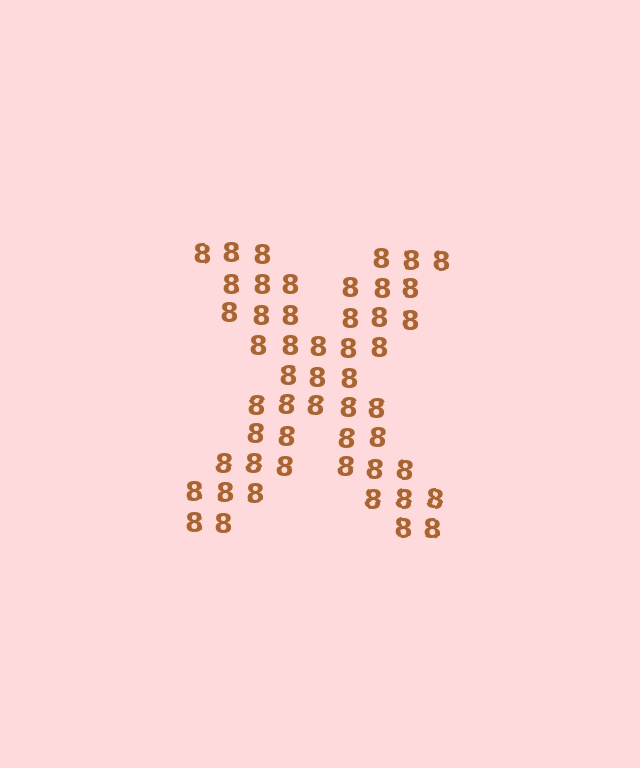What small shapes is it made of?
It is made of small digit 8's.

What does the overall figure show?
The overall figure shows the letter X.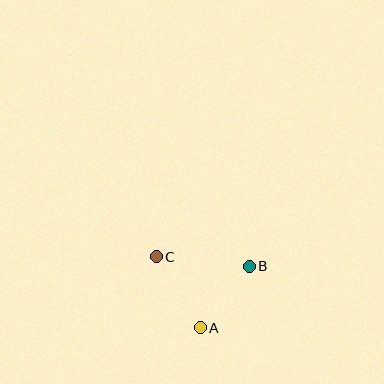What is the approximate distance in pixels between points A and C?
The distance between A and C is approximately 83 pixels.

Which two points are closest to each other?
Points A and B are closest to each other.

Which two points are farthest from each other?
Points B and C are farthest from each other.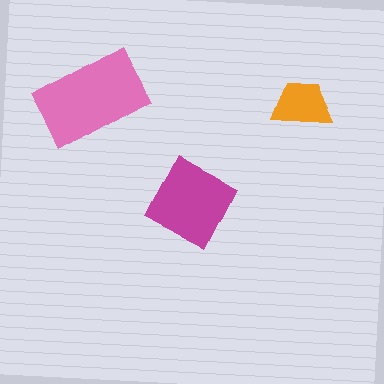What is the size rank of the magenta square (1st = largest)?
2nd.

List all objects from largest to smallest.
The pink rectangle, the magenta square, the orange trapezoid.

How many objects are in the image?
There are 3 objects in the image.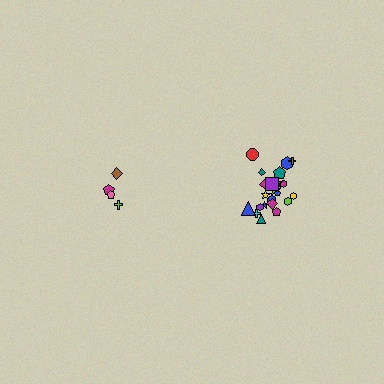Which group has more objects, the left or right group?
The right group.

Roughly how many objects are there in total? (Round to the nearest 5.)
Roughly 25 objects in total.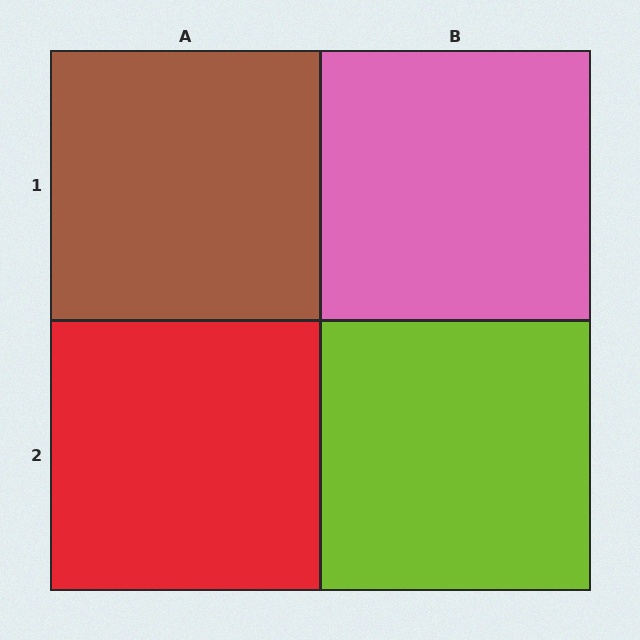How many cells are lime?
1 cell is lime.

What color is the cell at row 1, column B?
Pink.